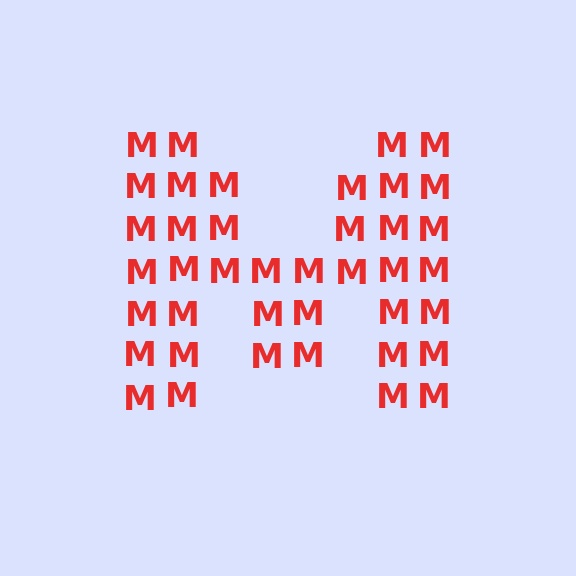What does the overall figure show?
The overall figure shows the letter M.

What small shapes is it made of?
It is made of small letter M's.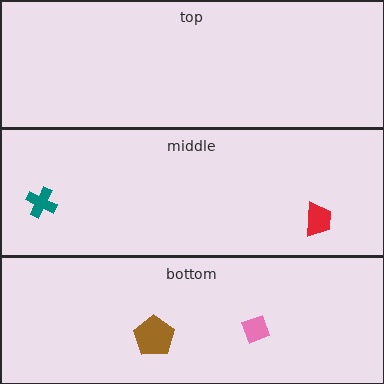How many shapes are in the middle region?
2.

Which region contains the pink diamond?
The bottom region.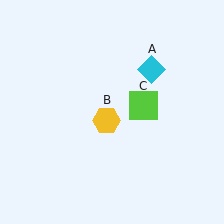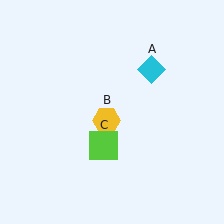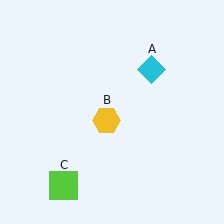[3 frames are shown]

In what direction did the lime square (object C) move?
The lime square (object C) moved down and to the left.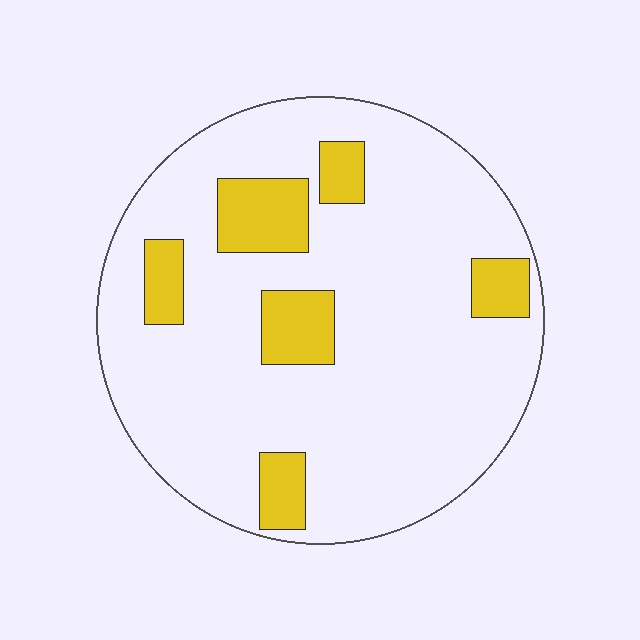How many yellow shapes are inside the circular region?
6.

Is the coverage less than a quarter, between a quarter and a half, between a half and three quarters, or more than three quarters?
Less than a quarter.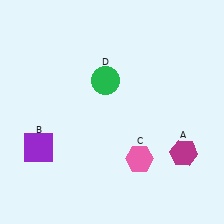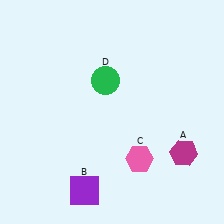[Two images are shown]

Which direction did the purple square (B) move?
The purple square (B) moved right.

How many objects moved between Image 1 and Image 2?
1 object moved between the two images.